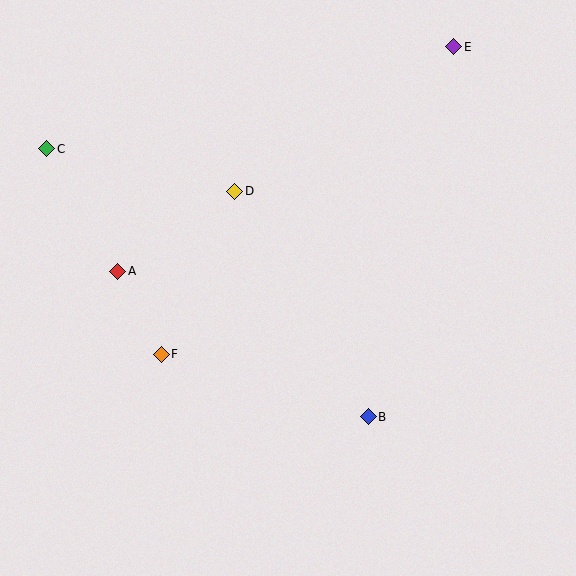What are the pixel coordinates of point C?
Point C is at (47, 149).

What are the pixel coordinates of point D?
Point D is at (235, 191).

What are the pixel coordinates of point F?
Point F is at (161, 354).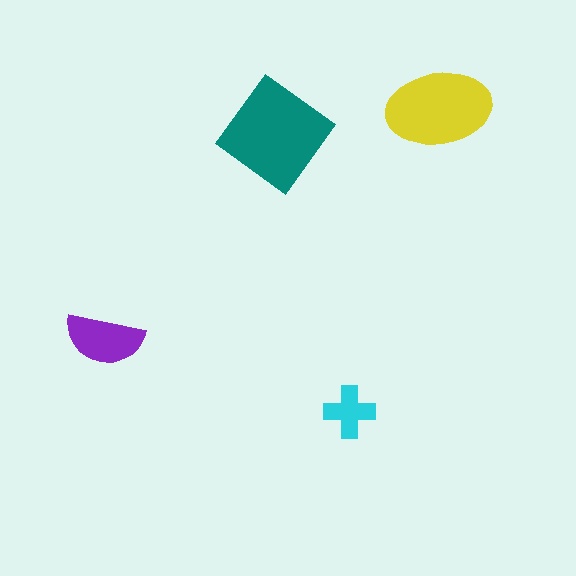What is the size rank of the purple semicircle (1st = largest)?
3rd.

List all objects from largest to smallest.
The teal diamond, the yellow ellipse, the purple semicircle, the cyan cross.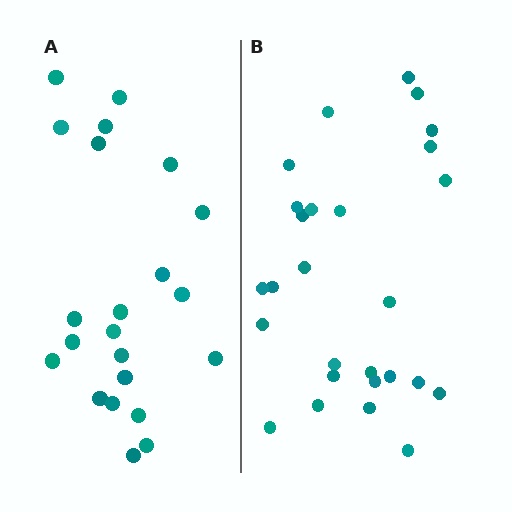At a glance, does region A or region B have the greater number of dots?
Region B (the right region) has more dots.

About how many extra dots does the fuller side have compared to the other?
Region B has about 5 more dots than region A.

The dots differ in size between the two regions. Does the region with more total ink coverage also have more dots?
No. Region A has more total ink coverage because its dots are larger, but region B actually contains more individual dots. Total area can be misleading — the number of items is what matters here.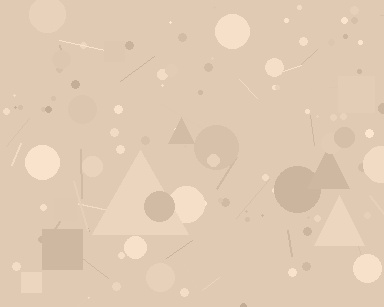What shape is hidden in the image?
A triangle is hidden in the image.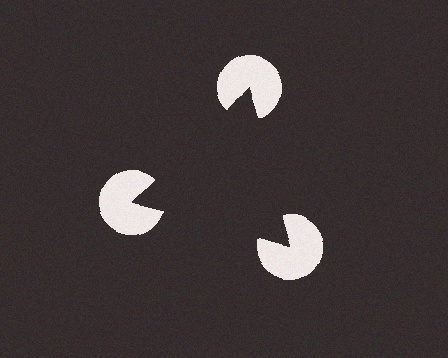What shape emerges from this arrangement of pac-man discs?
An illusory triangle — its edges are inferred from the aligned wedge cuts in the pac-man discs, not physically drawn.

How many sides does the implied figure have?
3 sides.